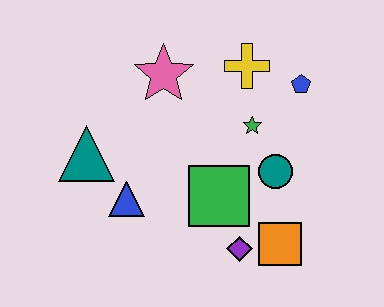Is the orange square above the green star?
No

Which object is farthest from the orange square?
The teal triangle is farthest from the orange square.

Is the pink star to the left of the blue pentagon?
Yes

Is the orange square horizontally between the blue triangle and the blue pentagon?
Yes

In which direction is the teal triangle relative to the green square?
The teal triangle is to the left of the green square.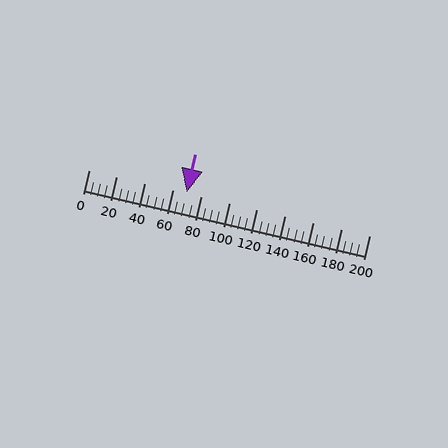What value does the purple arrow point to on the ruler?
The purple arrow points to approximately 70.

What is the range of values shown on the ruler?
The ruler shows values from 0 to 200.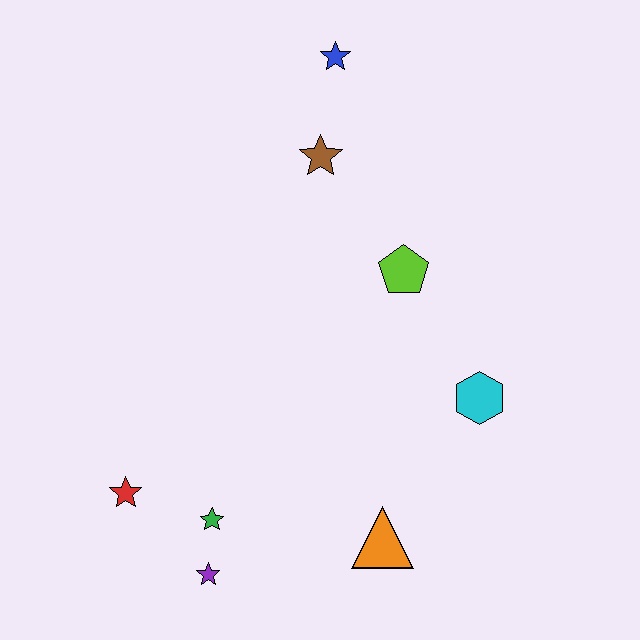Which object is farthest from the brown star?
The purple star is farthest from the brown star.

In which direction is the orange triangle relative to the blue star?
The orange triangle is below the blue star.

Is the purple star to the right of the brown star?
No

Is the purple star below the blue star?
Yes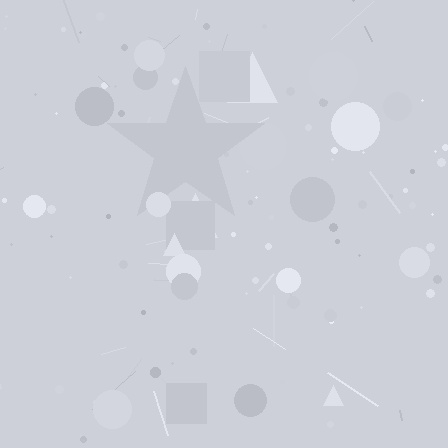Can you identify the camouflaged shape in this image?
The camouflaged shape is a star.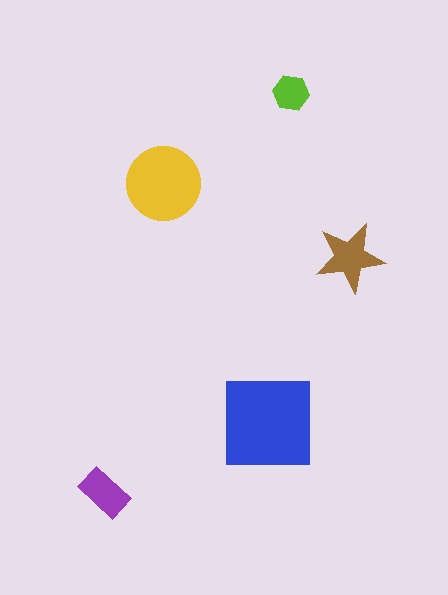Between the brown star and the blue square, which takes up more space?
The blue square.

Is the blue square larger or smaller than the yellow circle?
Larger.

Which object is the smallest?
The lime hexagon.